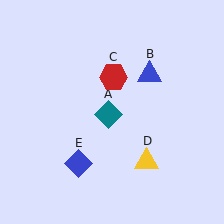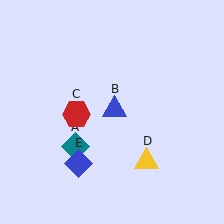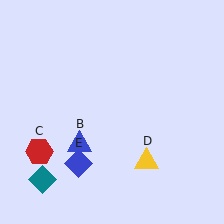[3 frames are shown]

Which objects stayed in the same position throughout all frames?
Yellow triangle (object D) and blue diamond (object E) remained stationary.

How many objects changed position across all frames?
3 objects changed position: teal diamond (object A), blue triangle (object B), red hexagon (object C).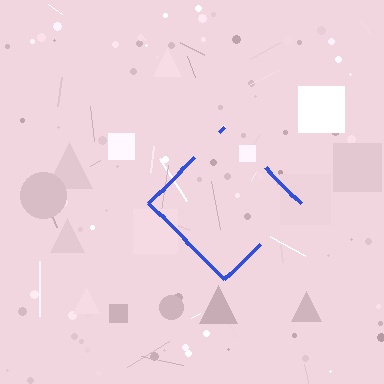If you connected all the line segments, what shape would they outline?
They would outline a diamond.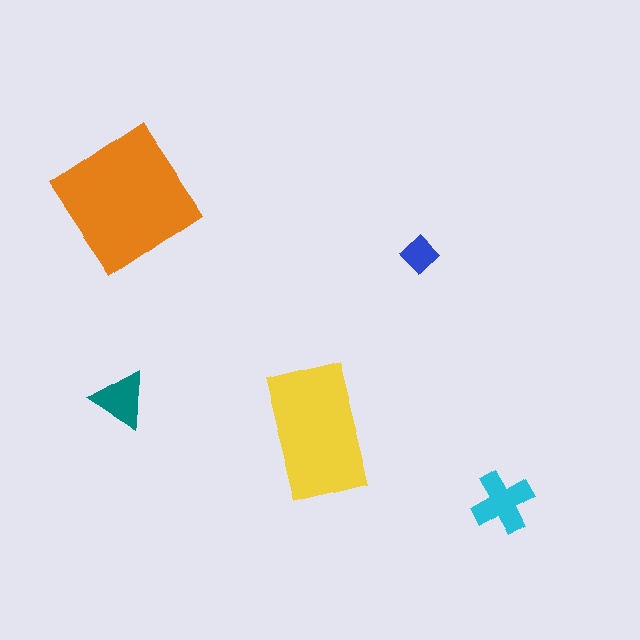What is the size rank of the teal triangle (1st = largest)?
4th.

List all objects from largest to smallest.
The orange diamond, the yellow rectangle, the cyan cross, the teal triangle, the blue diamond.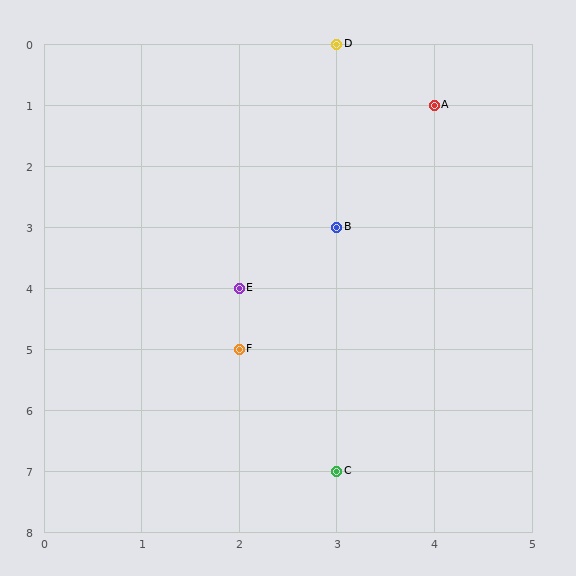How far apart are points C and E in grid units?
Points C and E are 1 column and 3 rows apart (about 3.2 grid units diagonally).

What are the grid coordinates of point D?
Point D is at grid coordinates (3, 0).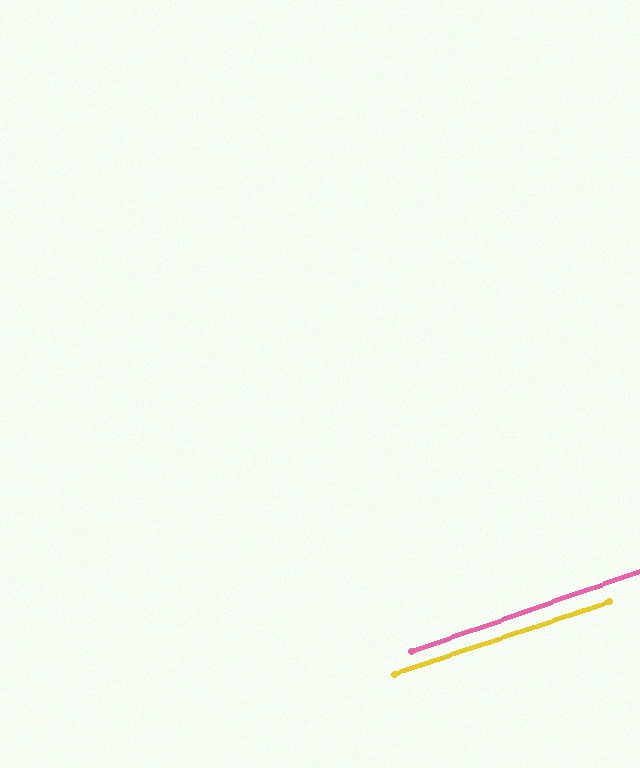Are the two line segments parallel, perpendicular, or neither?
Parallel — their directions differ by only 0.8°.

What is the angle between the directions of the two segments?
Approximately 1 degree.